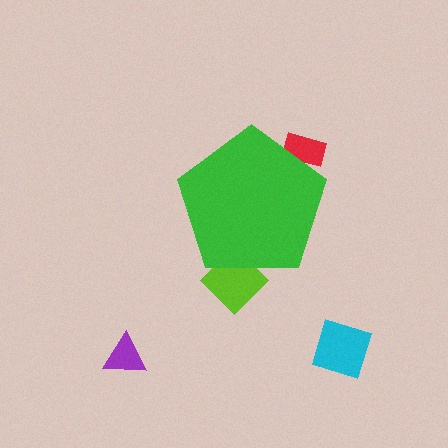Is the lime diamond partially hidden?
Yes, the lime diamond is partially hidden behind the green pentagon.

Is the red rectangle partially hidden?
Yes, the red rectangle is partially hidden behind the green pentagon.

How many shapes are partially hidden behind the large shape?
2 shapes are partially hidden.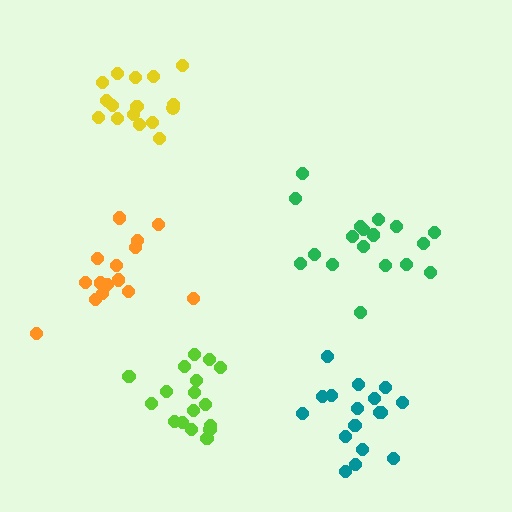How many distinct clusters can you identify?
There are 5 distinct clusters.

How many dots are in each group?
Group 1: 18 dots, Group 2: 17 dots, Group 3: 16 dots, Group 4: 15 dots, Group 5: 17 dots (83 total).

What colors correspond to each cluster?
The clusters are colored: green, teal, yellow, orange, lime.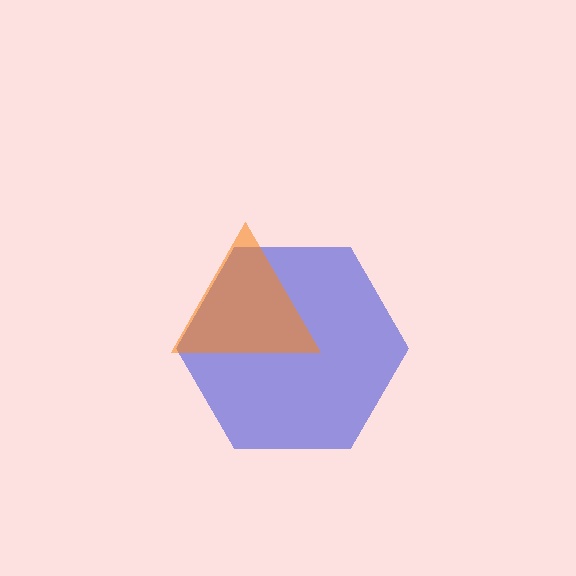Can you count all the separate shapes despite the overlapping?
Yes, there are 2 separate shapes.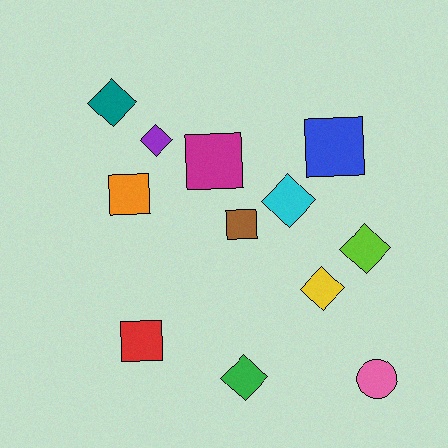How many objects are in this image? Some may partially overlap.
There are 12 objects.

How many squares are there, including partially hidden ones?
There are 5 squares.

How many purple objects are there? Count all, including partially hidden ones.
There is 1 purple object.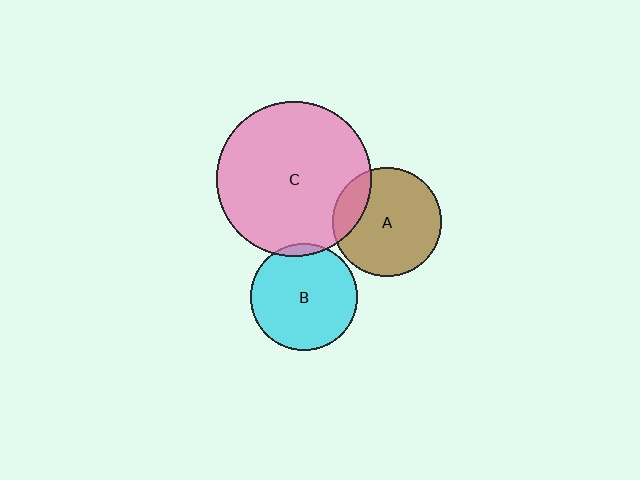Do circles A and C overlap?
Yes.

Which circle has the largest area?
Circle C (pink).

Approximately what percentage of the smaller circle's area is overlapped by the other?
Approximately 15%.